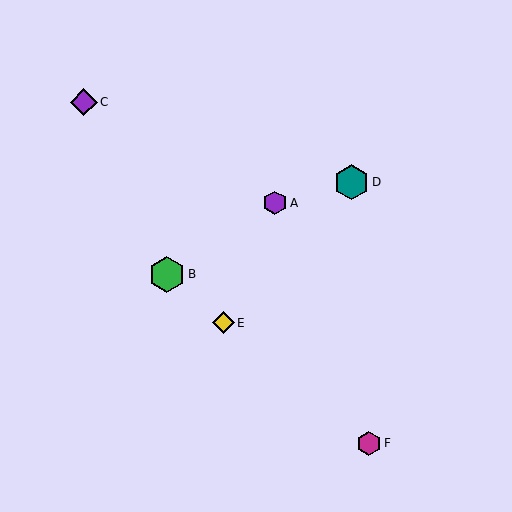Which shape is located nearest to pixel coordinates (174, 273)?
The green hexagon (labeled B) at (167, 274) is nearest to that location.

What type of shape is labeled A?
Shape A is a purple hexagon.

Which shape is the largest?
The green hexagon (labeled B) is the largest.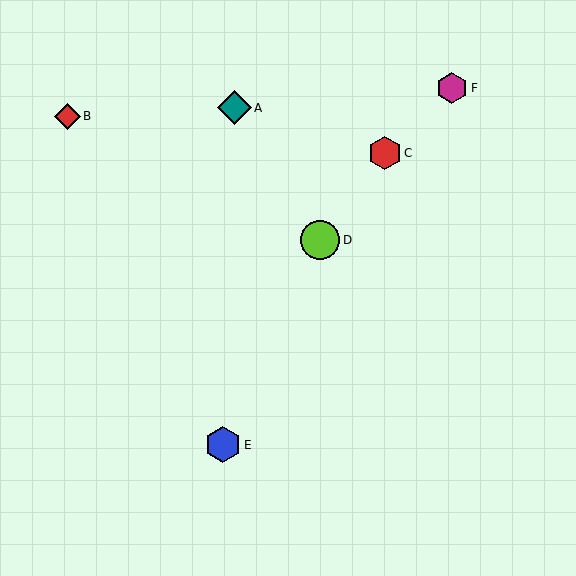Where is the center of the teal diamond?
The center of the teal diamond is at (234, 108).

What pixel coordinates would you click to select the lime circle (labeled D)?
Click at (320, 240) to select the lime circle D.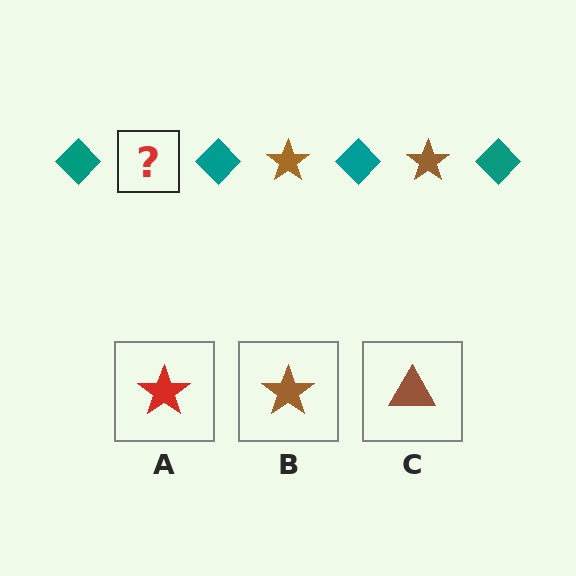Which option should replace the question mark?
Option B.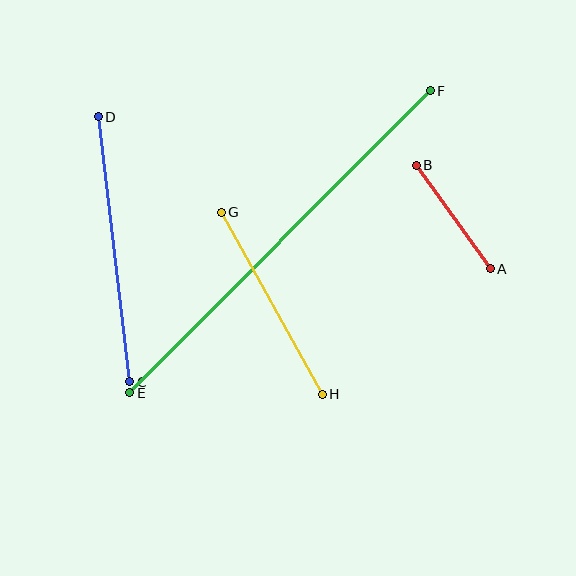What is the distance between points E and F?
The distance is approximately 426 pixels.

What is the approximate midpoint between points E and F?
The midpoint is at approximately (280, 242) pixels.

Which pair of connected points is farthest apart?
Points E and F are farthest apart.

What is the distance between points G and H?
The distance is approximately 208 pixels.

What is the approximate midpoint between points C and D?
The midpoint is at approximately (114, 249) pixels.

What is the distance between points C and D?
The distance is approximately 267 pixels.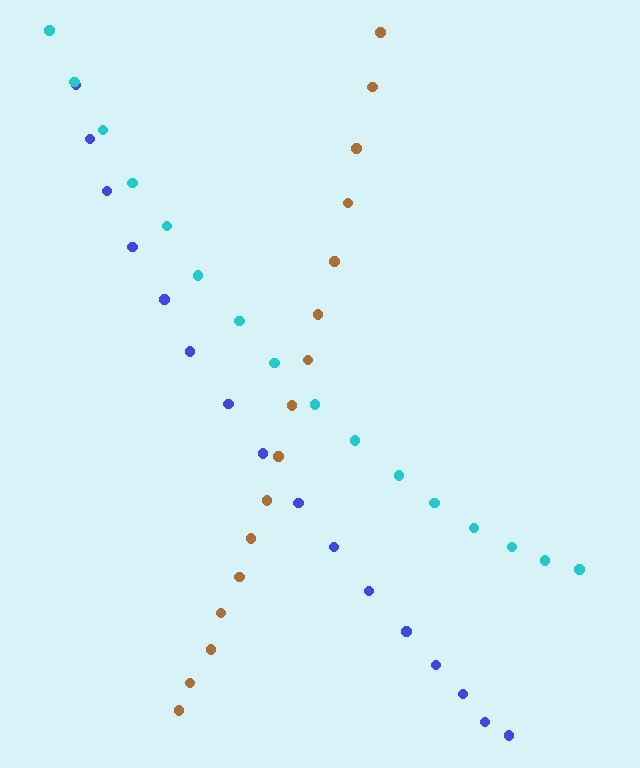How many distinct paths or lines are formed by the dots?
There are 3 distinct paths.